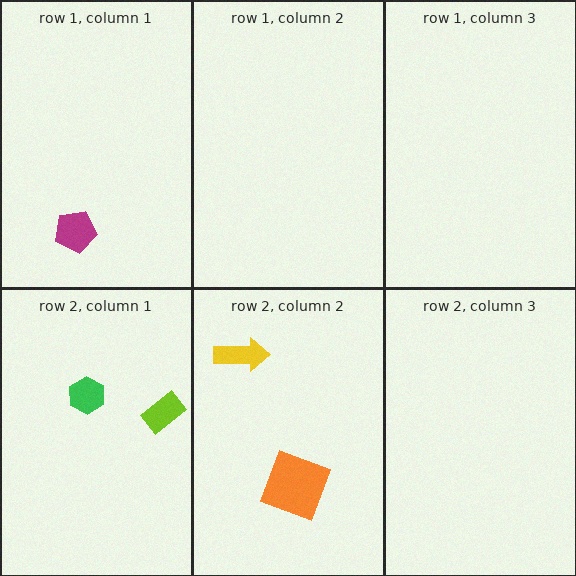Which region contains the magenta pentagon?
The row 1, column 1 region.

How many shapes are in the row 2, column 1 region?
2.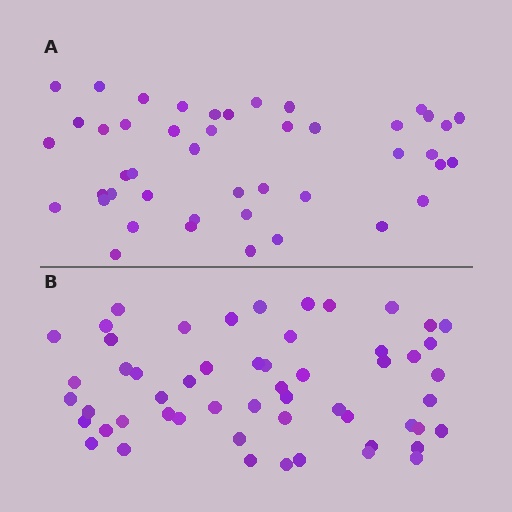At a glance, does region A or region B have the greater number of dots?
Region B (the bottom region) has more dots.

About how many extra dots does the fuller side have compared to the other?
Region B has roughly 10 or so more dots than region A.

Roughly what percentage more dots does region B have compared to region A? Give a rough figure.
About 20% more.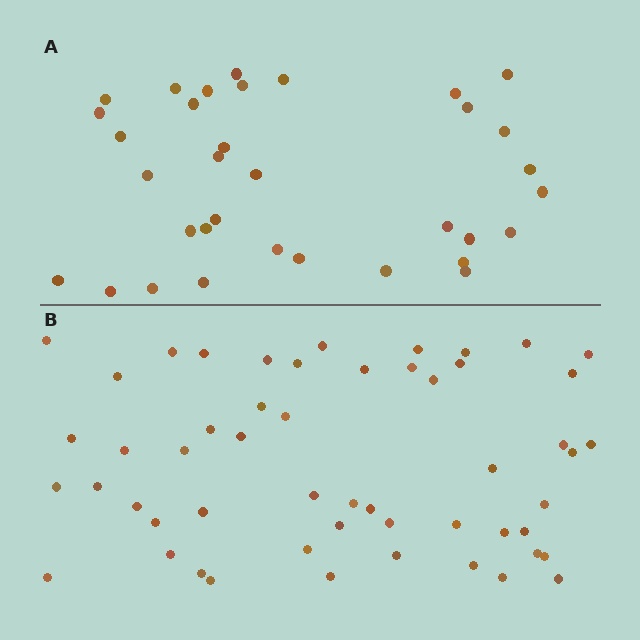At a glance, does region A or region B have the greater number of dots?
Region B (the bottom region) has more dots.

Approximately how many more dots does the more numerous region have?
Region B has approximately 20 more dots than region A.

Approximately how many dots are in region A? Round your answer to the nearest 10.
About 30 dots. (The exact count is 34, which rounds to 30.)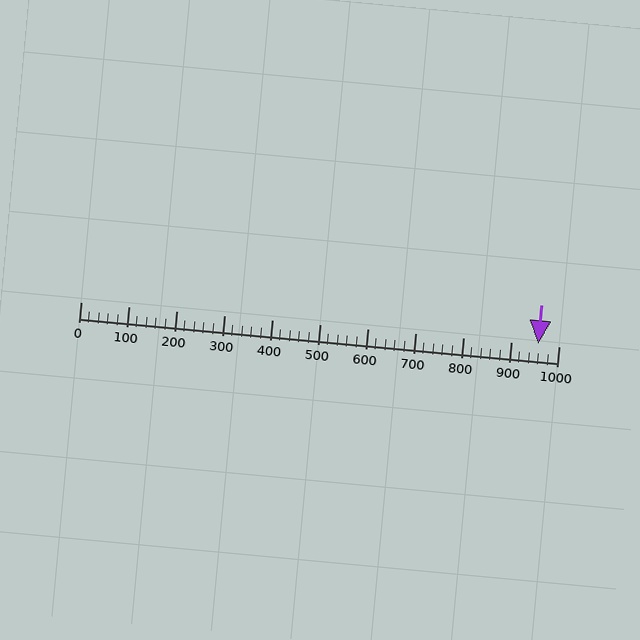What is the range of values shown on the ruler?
The ruler shows values from 0 to 1000.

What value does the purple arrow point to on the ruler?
The purple arrow points to approximately 957.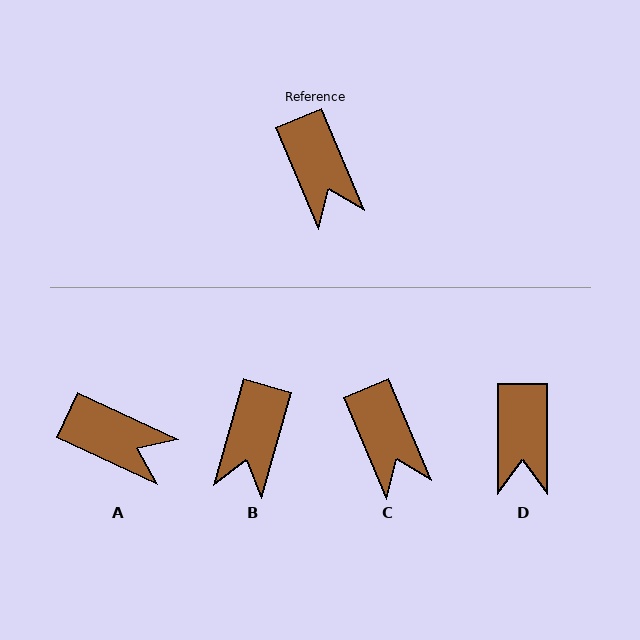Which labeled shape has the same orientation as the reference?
C.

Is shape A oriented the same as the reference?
No, it is off by about 42 degrees.